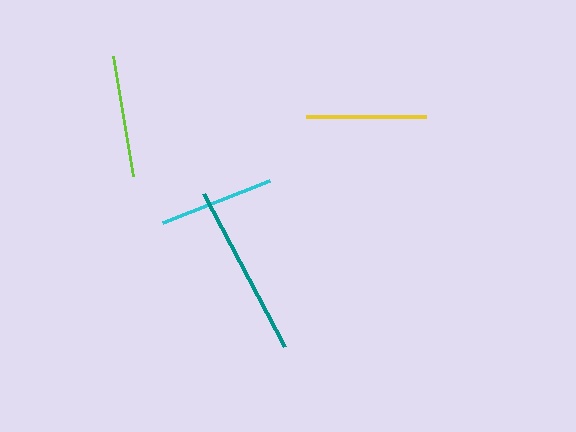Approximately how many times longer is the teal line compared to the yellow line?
The teal line is approximately 1.4 times the length of the yellow line.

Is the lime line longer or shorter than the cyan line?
The lime line is longer than the cyan line.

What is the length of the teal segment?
The teal segment is approximately 173 pixels long.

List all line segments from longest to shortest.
From longest to shortest: teal, lime, yellow, cyan.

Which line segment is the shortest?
The cyan line is the shortest at approximately 115 pixels.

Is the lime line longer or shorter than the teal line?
The teal line is longer than the lime line.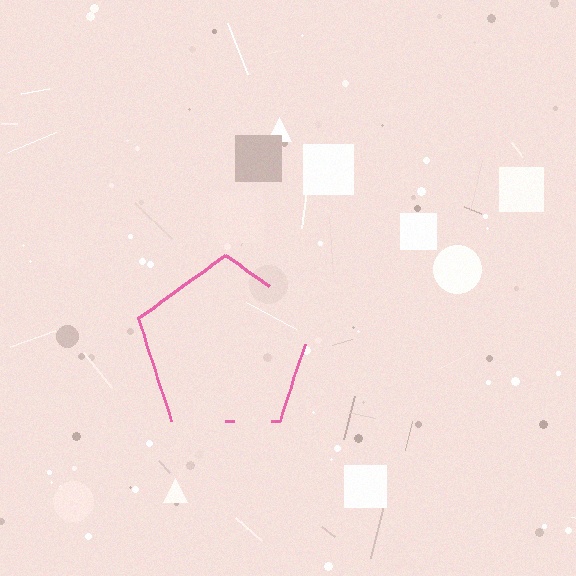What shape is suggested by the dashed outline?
The dashed outline suggests a pentagon.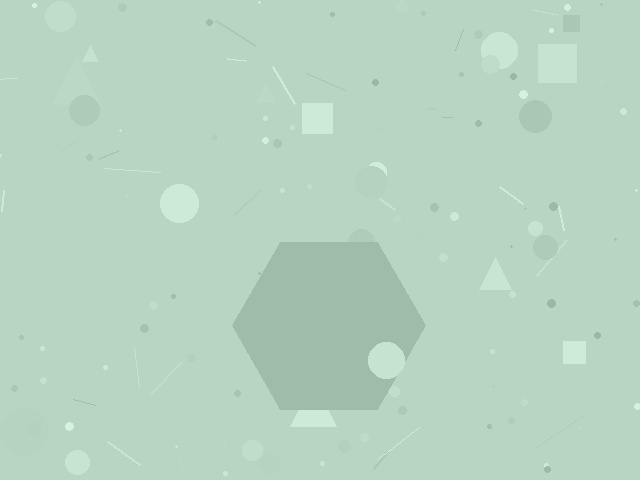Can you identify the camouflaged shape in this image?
The camouflaged shape is a hexagon.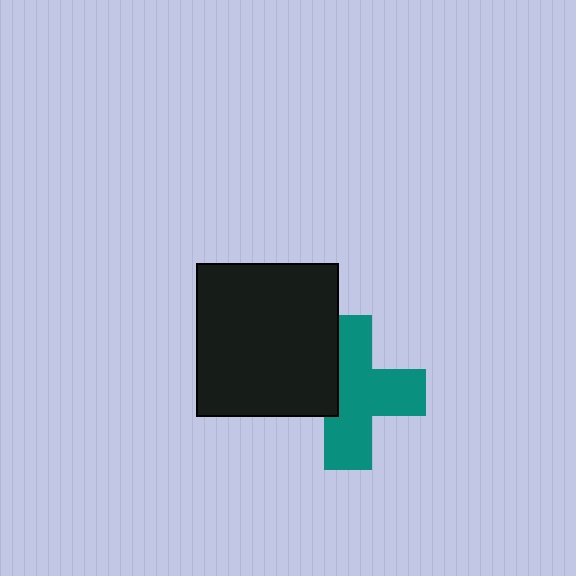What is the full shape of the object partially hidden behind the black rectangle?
The partially hidden object is a teal cross.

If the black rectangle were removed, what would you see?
You would see the complete teal cross.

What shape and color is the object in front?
The object in front is a black rectangle.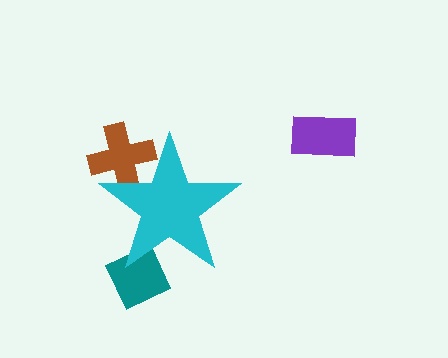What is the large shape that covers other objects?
A cyan star.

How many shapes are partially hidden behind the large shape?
2 shapes are partially hidden.